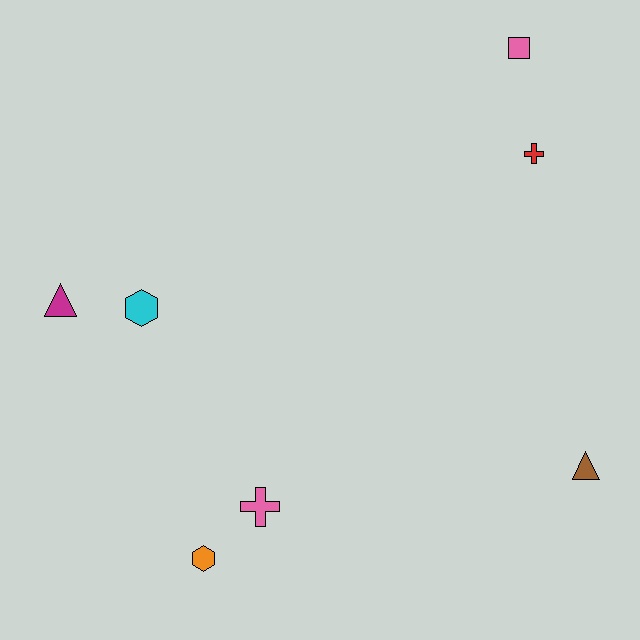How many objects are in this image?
There are 7 objects.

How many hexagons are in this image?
There are 2 hexagons.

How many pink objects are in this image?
There are 2 pink objects.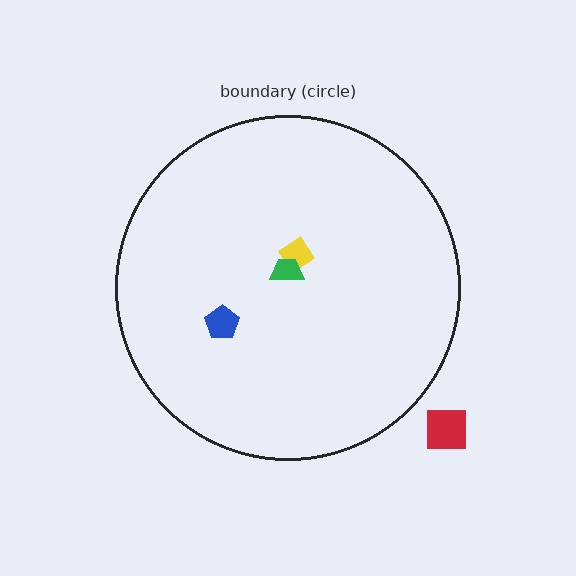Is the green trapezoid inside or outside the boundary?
Inside.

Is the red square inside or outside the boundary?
Outside.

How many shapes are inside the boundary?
3 inside, 1 outside.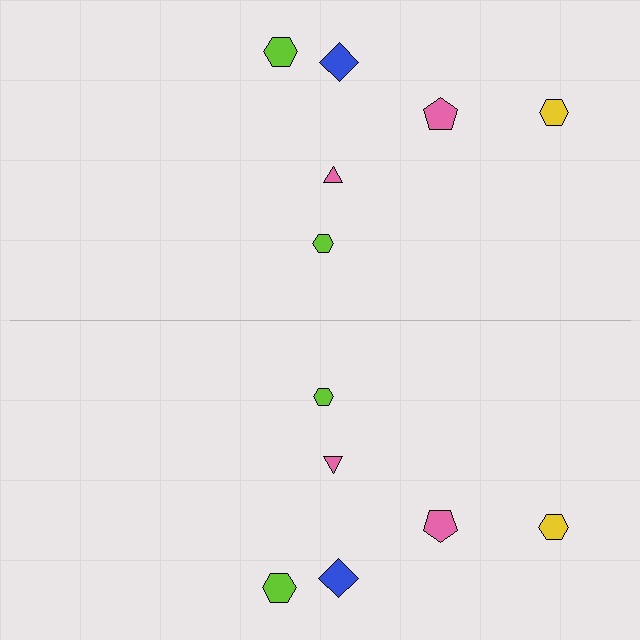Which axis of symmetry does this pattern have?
The pattern has a horizontal axis of symmetry running through the center of the image.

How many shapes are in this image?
There are 12 shapes in this image.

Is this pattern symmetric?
Yes, this pattern has bilateral (reflection) symmetry.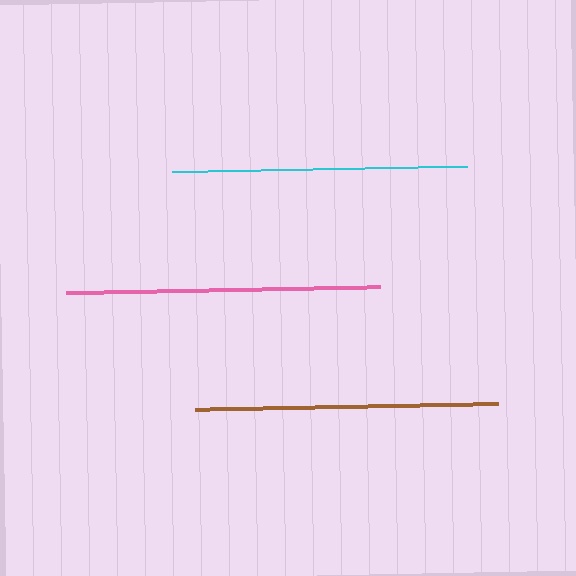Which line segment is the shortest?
The cyan line is the shortest at approximately 295 pixels.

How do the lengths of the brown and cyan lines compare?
The brown and cyan lines are approximately the same length.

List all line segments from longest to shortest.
From longest to shortest: pink, brown, cyan.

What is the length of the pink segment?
The pink segment is approximately 314 pixels long.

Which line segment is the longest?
The pink line is the longest at approximately 314 pixels.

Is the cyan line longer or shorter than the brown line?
The brown line is longer than the cyan line.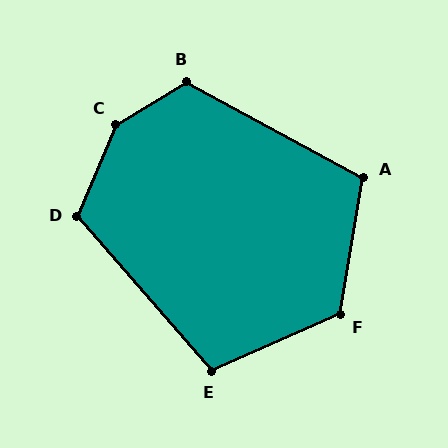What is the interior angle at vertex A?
Approximately 109 degrees (obtuse).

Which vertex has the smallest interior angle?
E, at approximately 107 degrees.